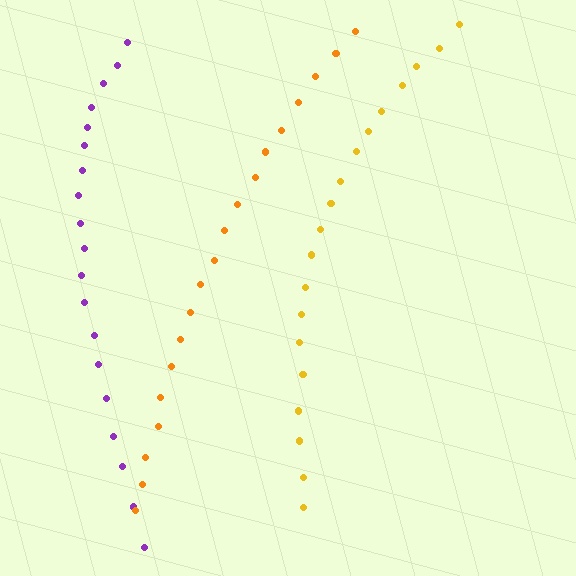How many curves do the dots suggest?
There are 3 distinct paths.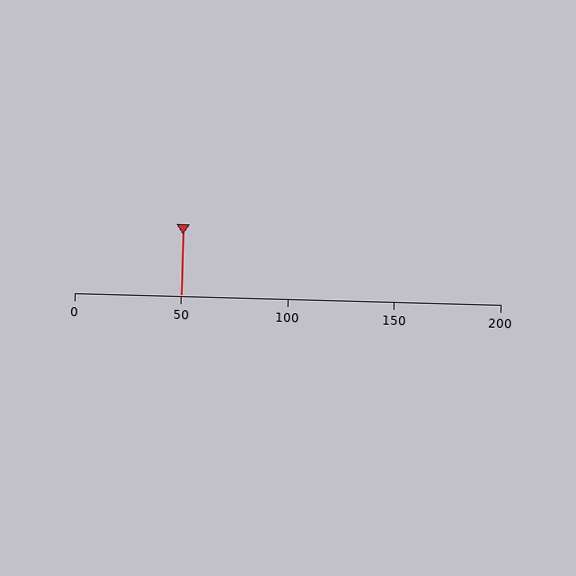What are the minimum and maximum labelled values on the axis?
The axis runs from 0 to 200.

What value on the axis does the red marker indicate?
The marker indicates approximately 50.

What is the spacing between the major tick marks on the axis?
The major ticks are spaced 50 apart.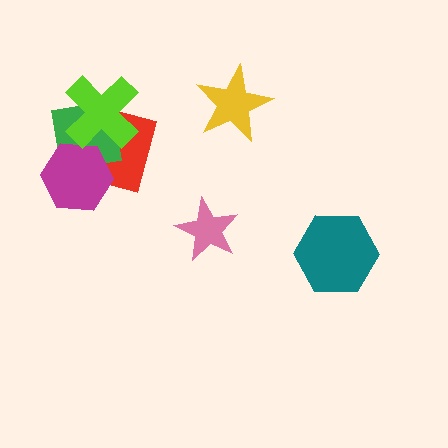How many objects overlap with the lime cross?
2 objects overlap with the lime cross.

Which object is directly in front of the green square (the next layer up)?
The magenta hexagon is directly in front of the green square.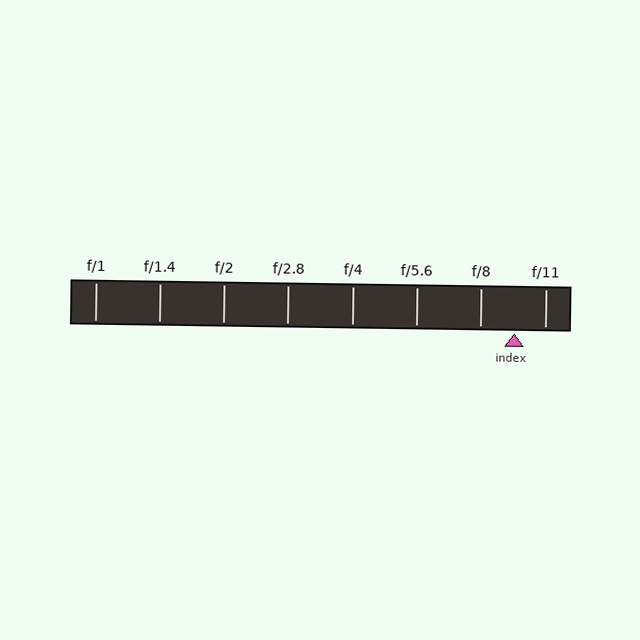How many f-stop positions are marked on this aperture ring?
There are 8 f-stop positions marked.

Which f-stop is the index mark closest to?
The index mark is closest to f/11.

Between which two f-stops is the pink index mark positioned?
The index mark is between f/8 and f/11.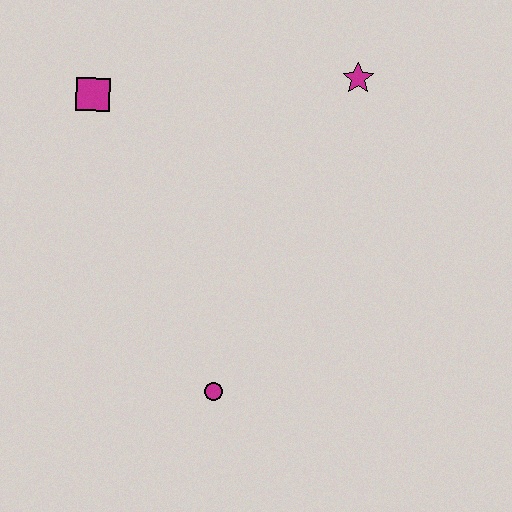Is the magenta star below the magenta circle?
No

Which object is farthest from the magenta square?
The magenta circle is farthest from the magenta square.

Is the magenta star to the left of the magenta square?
No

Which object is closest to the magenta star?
The magenta square is closest to the magenta star.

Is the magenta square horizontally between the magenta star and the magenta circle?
No